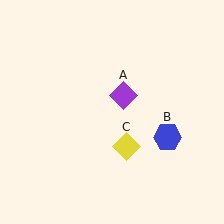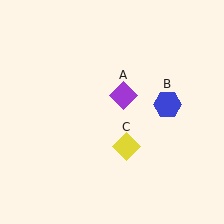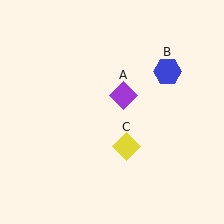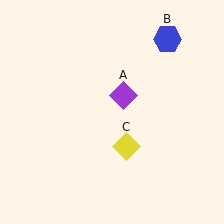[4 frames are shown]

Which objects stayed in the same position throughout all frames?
Purple diamond (object A) and yellow diamond (object C) remained stationary.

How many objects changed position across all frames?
1 object changed position: blue hexagon (object B).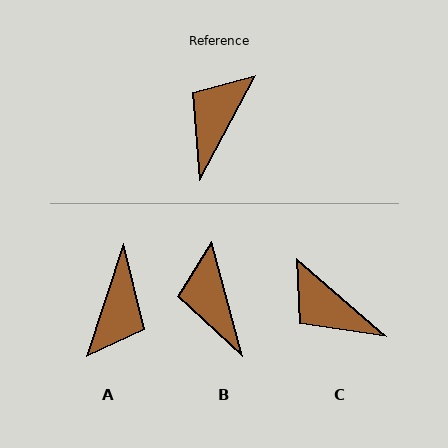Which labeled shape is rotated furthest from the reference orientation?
A, about 170 degrees away.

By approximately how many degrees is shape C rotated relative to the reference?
Approximately 77 degrees counter-clockwise.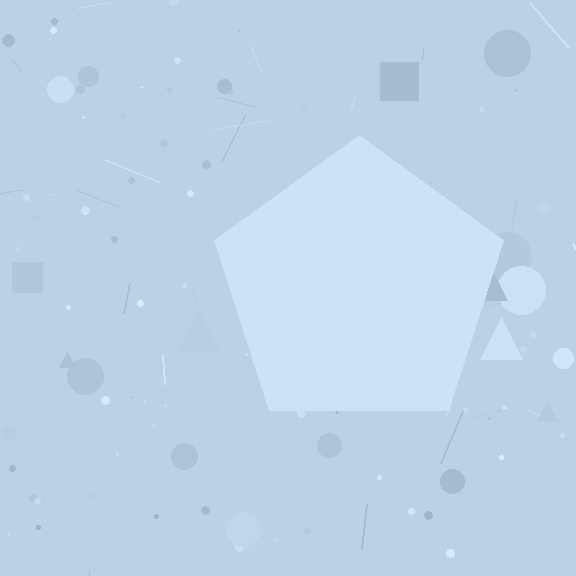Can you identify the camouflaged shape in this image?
The camouflaged shape is a pentagon.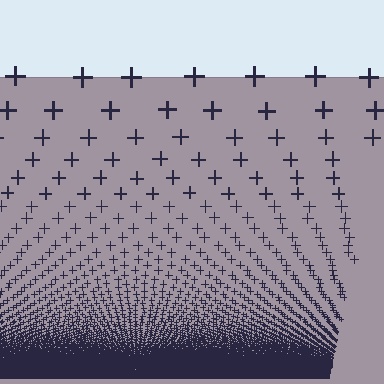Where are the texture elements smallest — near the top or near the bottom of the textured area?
Near the bottom.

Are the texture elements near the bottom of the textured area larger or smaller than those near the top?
Smaller. The gradient is inverted — elements near the bottom are smaller and denser.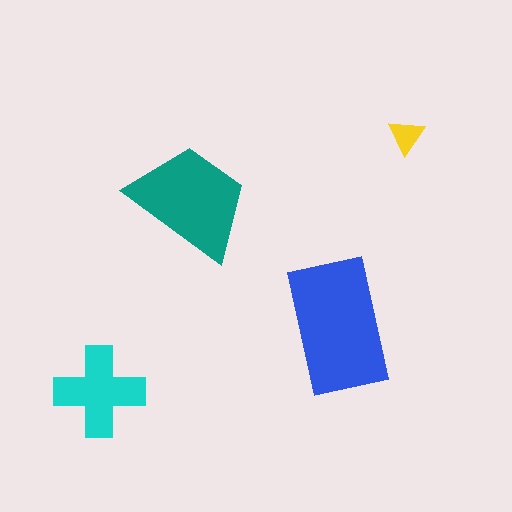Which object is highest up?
The yellow triangle is topmost.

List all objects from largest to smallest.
The blue rectangle, the teal trapezoid, the cyan cross, the yellow triangle.